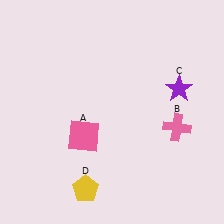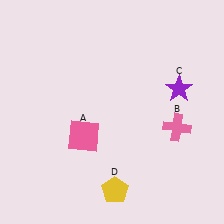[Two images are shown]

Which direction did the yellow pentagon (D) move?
The yellow pentagon (D) moved right.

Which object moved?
The yellow pentagon (D) moved right.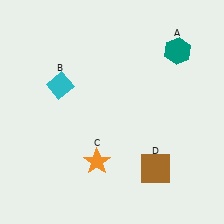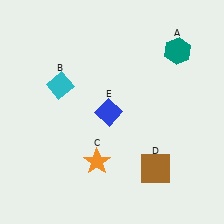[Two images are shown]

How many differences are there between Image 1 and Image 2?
There is 1 difference between the two images.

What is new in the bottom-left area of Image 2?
A blue diamond (E) was added in the bottom-left area of Image 2.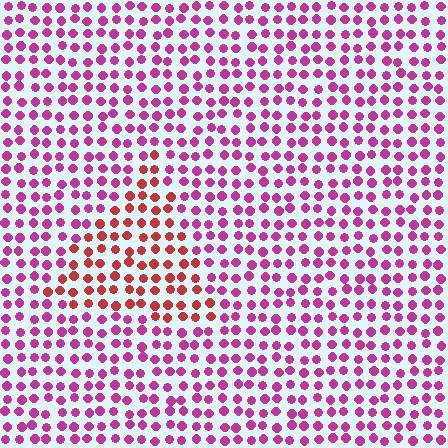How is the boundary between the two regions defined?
The boundary is defined purely by a slight shift in hue (about 43 degrees). Spacing, size, and orientation are identical on both sides.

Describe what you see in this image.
The image is filled with small magenta elements in a uniform arrangement. A triangle-shaped region is visible where the elements are tinted to a slightly different hue, forming a subtle color boundary.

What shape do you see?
I see a triangle.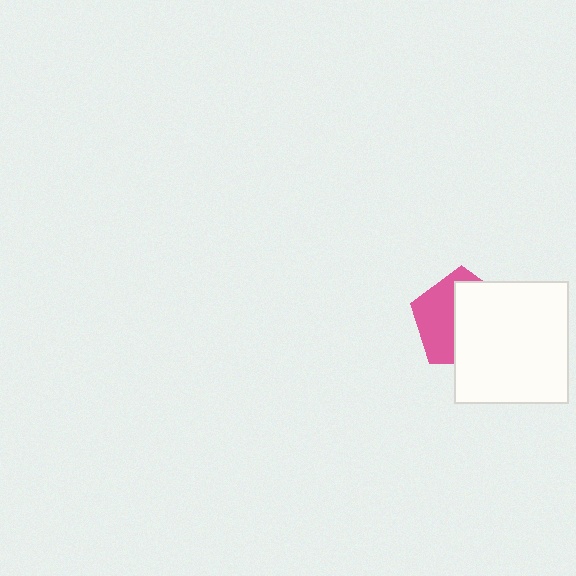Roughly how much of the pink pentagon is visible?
A small part of it is visible (roughly 43%).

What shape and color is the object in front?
The object in front is a white rectangle.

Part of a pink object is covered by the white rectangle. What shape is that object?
It is a pentagon.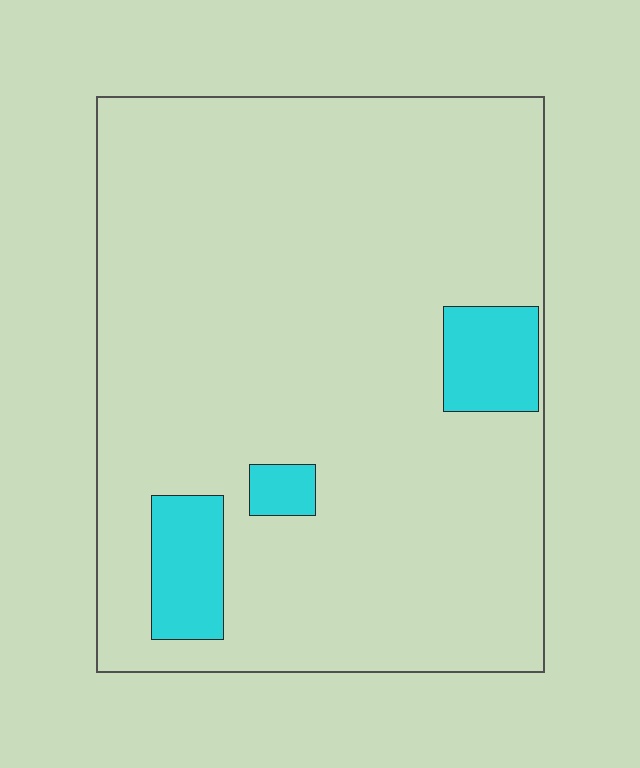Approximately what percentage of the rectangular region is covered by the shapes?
Approximately 10%.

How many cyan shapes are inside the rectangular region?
3.